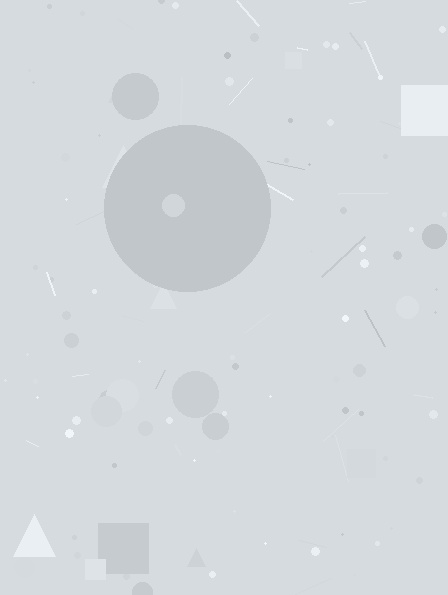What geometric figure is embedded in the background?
A circle is embedded in the background.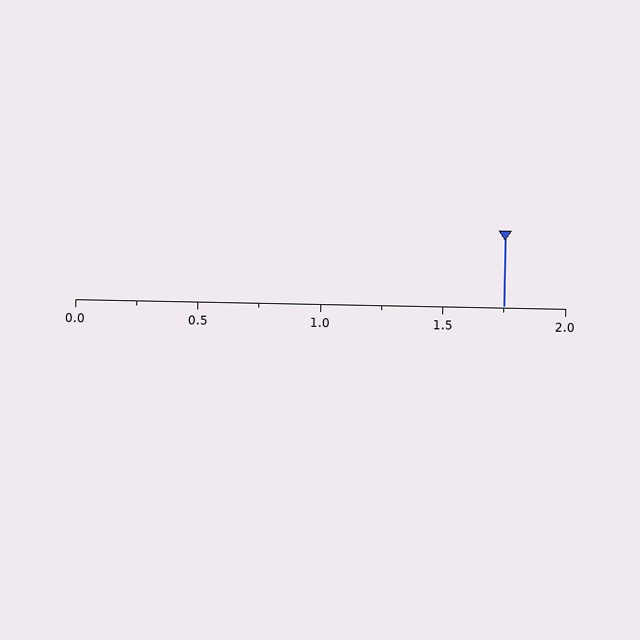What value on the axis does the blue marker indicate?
The marker indicates approximately 1.75.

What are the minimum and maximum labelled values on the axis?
The axis runs from 0.0 to 2.0.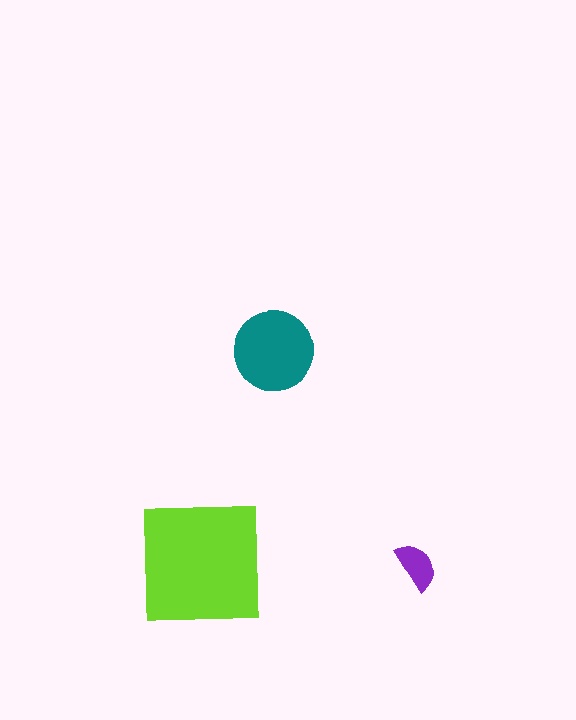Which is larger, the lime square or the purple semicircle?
The lime square.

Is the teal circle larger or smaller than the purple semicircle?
Larger.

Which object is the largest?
The lime square.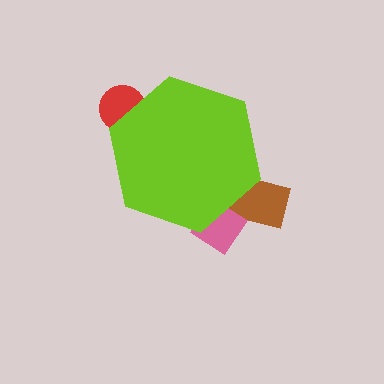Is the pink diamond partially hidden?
Yes, the pink diamond is partially hidden behind the lime hexagon.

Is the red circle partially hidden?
Yes, the red circle is partially hidden behind the lime hexagon.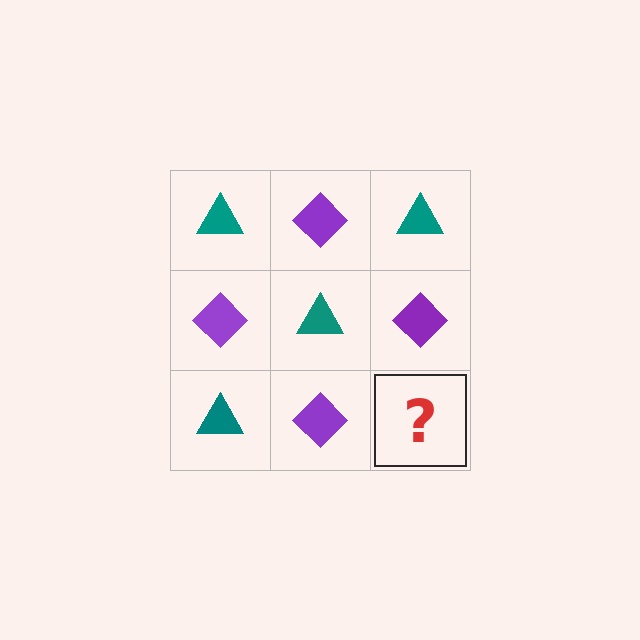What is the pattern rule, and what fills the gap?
The rule is that it alternates teal triangle and purple diamond in a checkerboard pattern. The gap should be filled with a teal triangle.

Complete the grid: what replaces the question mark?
The question mark should be replaced with a teal triangle.